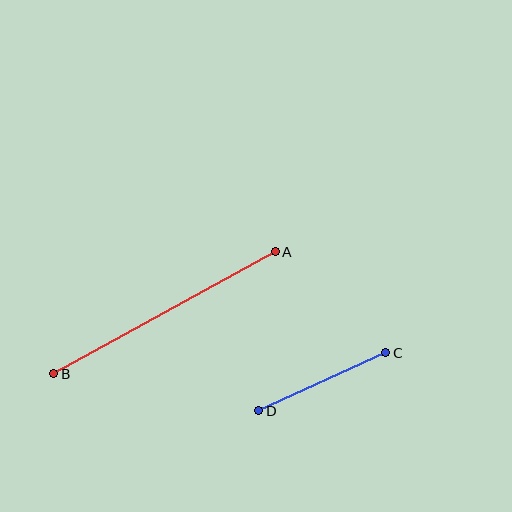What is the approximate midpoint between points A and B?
The midpoint is at approximately (165, 313) pixels.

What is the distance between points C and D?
The distance is approximately 140 pixels.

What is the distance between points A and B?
The distance is approximately 253 pixels.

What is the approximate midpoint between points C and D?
The midpoint is at approximately (322, 382) pixels.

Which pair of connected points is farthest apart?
Points A and B are farthest apart.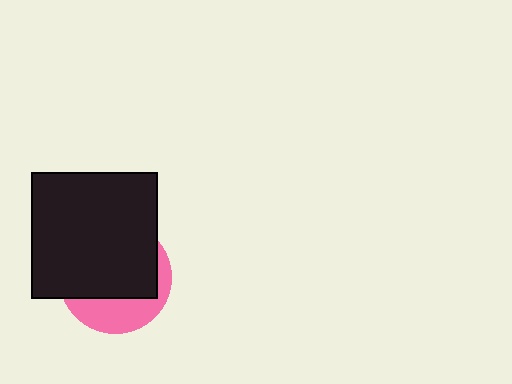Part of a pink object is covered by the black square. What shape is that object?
It is a circle.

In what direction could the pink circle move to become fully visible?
The pink circle could move down. That would shift it out from behind the black square entirely.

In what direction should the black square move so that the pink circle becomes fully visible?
The black square should move up. That is the shortest direction to clear the overlap and leave the pink circle fully visible.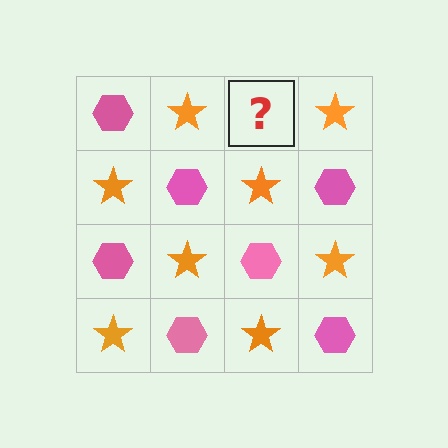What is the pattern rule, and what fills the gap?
The rule is that it alternates pink hexagon and orange star in a checkerboard pattern. The gap should be filled with a pink hexagon.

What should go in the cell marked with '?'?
The missing cell should contain a pink hexagon.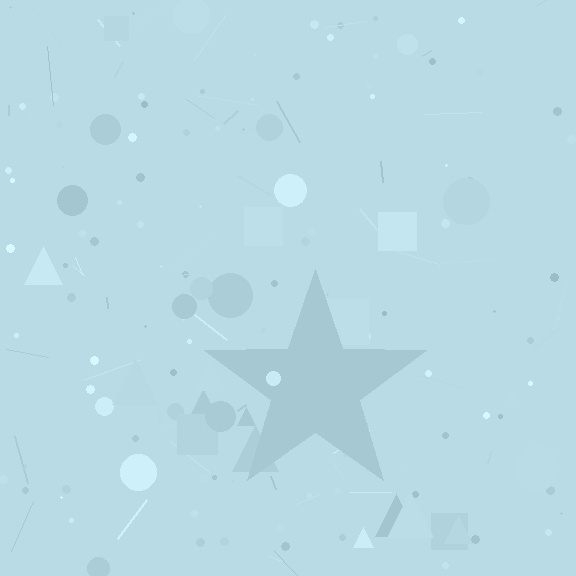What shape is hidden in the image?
A star is hidden in the image.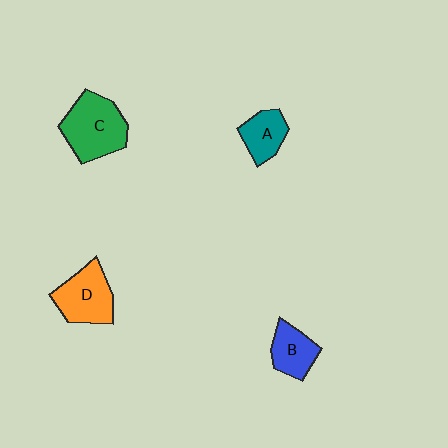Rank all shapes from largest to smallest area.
From largest to smallest: C (green), D (orange), B (blue), A (teal).